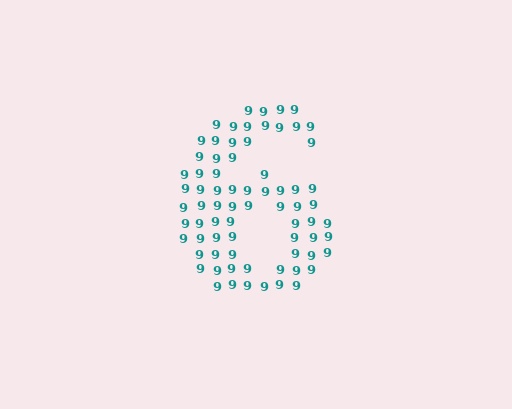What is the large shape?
The large shape is the digit 6.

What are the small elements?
The small elements are digit 9's.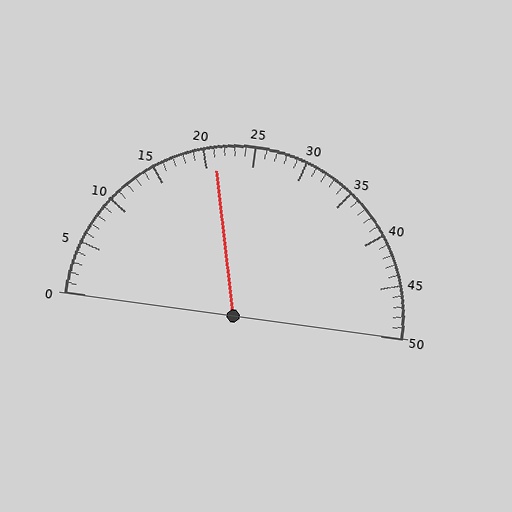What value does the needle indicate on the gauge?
The needle indicates approximately 21.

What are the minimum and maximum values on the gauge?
The gauge ranges from 0 to 50.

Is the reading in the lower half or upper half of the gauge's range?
The reading is in the lower half of the range (0 to 50).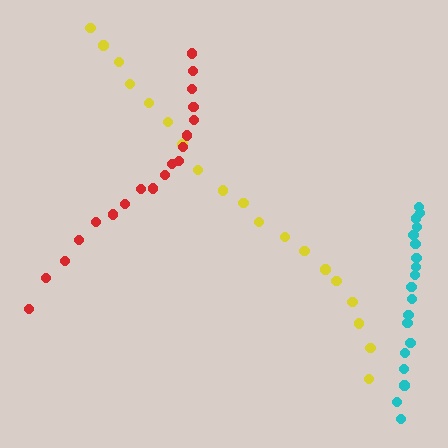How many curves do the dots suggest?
There are 3 distinct paths.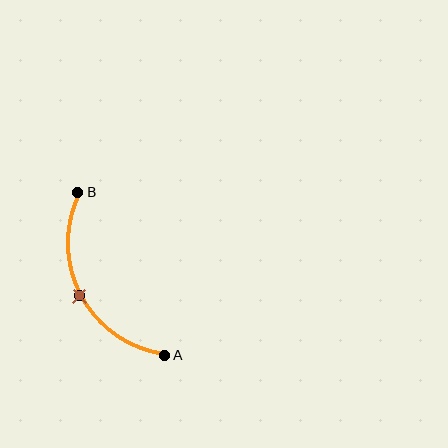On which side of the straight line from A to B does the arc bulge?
The arc bulges to the left of the straight line connecting A and B.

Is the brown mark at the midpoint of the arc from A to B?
Yes. The brown mark lies on the arc at equal arc-length from both A and B — it is the arc midpoint.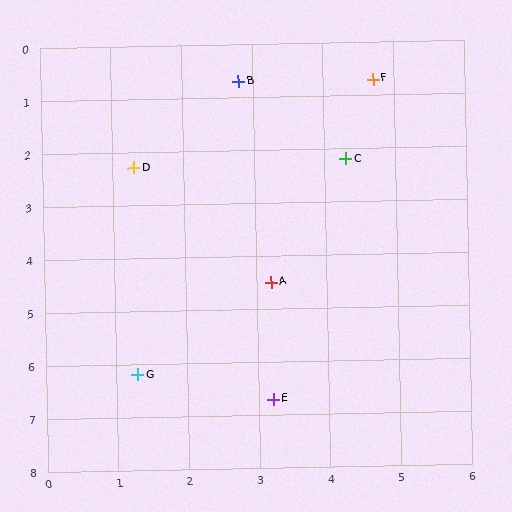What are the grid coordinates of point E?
Point E is at approximately (3.2, 6.7).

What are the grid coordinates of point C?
Point C is at approximately (4.3, 2.2).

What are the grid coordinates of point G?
Point G is at approximately (1.3, 6.2).